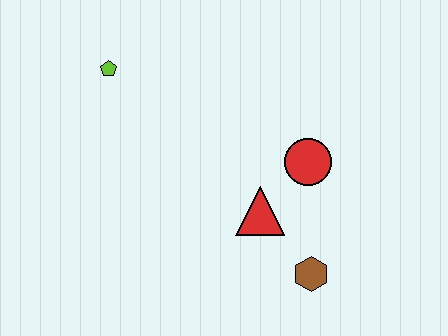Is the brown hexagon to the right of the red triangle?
Yes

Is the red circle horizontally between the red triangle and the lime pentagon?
No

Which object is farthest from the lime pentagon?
The brown hexagon is farthest from the lime pentagon.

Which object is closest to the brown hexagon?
The red triangle is closest to the brown hexagon.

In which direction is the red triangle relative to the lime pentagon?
The red triangle is to the right of the lime pentagon.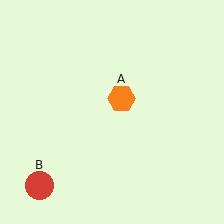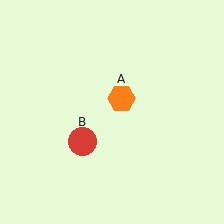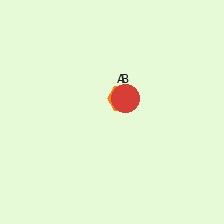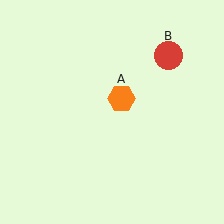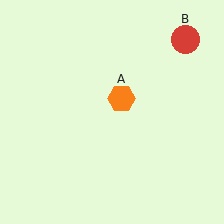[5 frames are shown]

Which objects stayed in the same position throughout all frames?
Orange hexagon (object A) remained stationary.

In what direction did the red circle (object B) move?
The red circle (object B) moved up and to the right.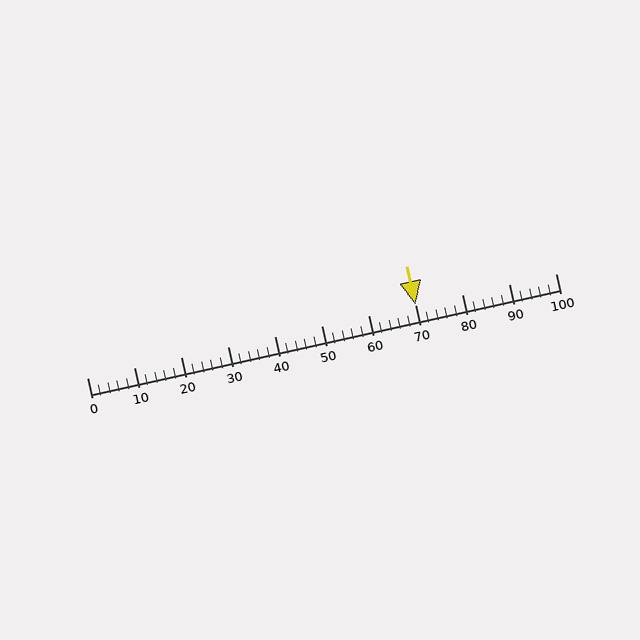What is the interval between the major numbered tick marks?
The major tick marks are spaced 10 units apart.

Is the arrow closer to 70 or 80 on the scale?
The arrow is closer to 70.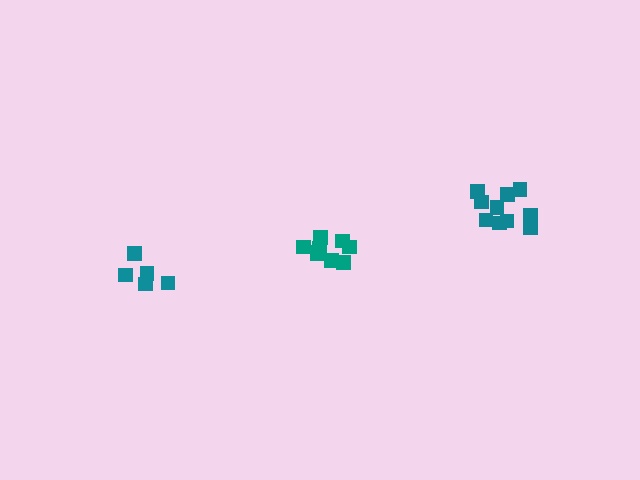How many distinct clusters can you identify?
There are 3 distinct clusters.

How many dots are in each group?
Group 1: 5 dots, Group 2: 9 dots, Group 3: 10 dots (24 total).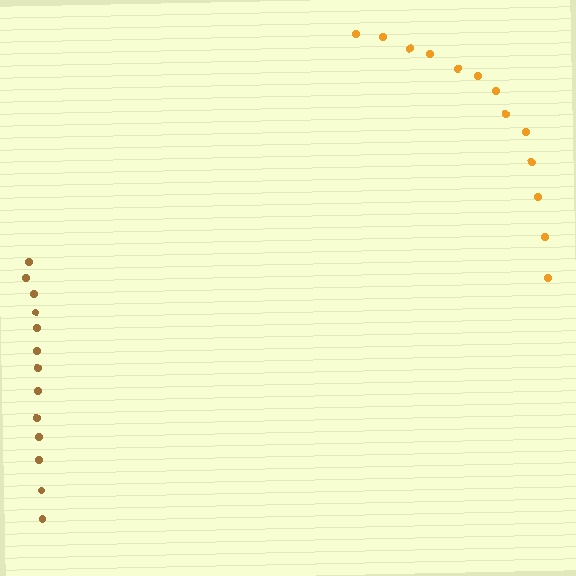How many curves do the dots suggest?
There are 2 distinct paths.